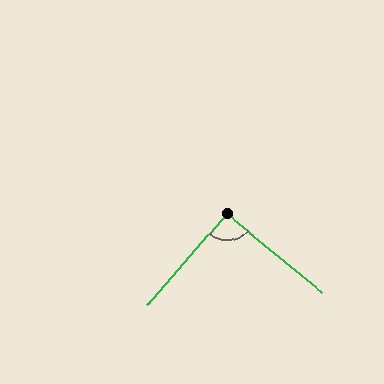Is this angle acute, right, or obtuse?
It is approximately a right angle.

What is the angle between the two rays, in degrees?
Approximately 92 degrees.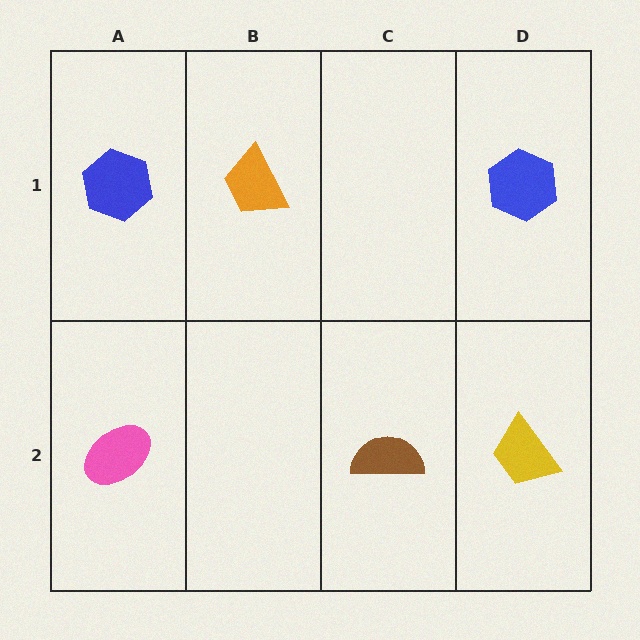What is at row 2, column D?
A yellow trapezoid.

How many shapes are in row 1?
3 shapes.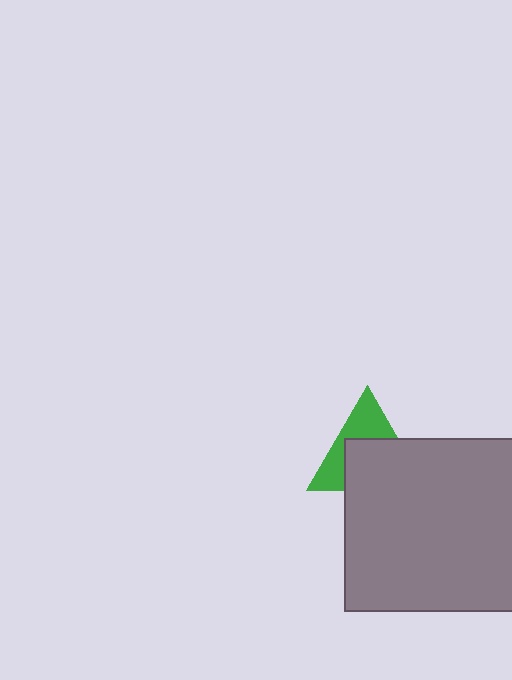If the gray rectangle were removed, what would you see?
You would see the complete green triangle.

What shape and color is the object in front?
The object in front is a gray rectangle.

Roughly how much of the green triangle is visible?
A small part of it is visible (roughly 43%).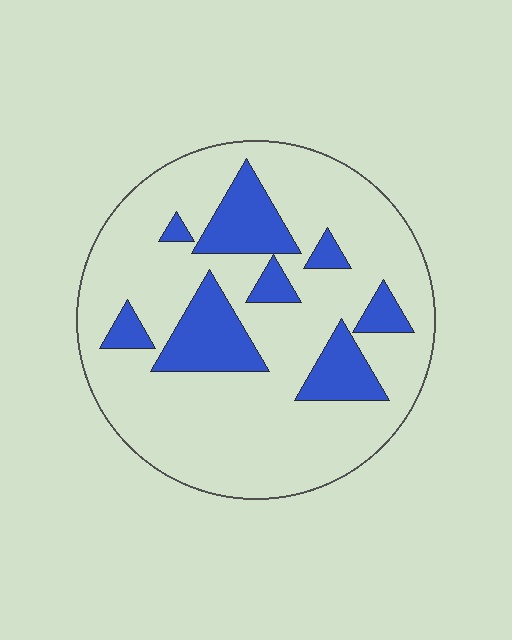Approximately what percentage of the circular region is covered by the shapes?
Approximately 20%.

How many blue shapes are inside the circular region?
8.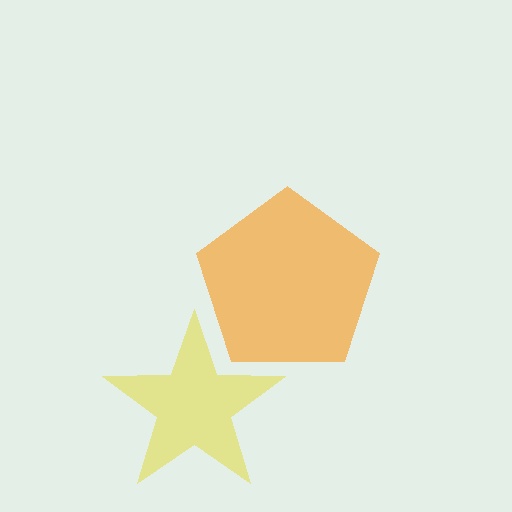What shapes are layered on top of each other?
The layered shapes are: a yellow star, an orange pentagon.